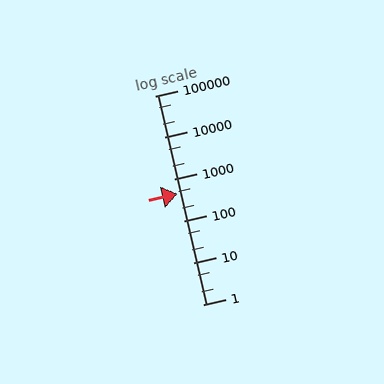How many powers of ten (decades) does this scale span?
The scale spans 5 decades, from 1 to 100000.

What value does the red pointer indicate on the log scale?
The pointer indicates approximately 440.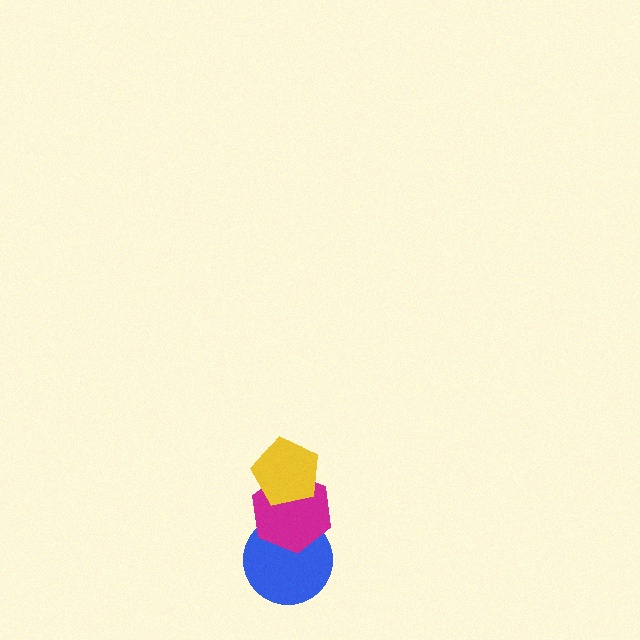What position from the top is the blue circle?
The blue circle is 3rd from the top.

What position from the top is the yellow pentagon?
The yellow pentagon is 1st from the top.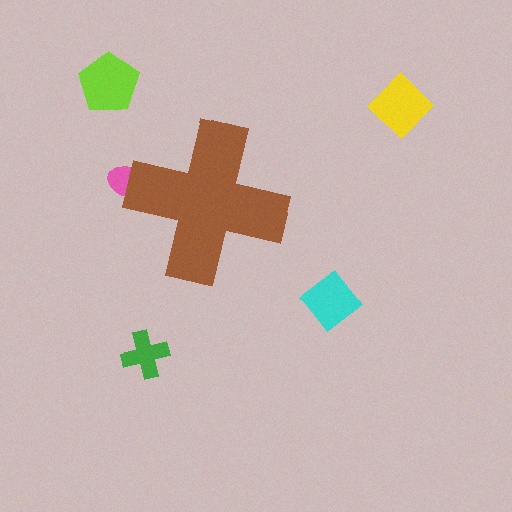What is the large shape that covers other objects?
A brown cross.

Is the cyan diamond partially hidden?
No, the cyan diamond is fully visible.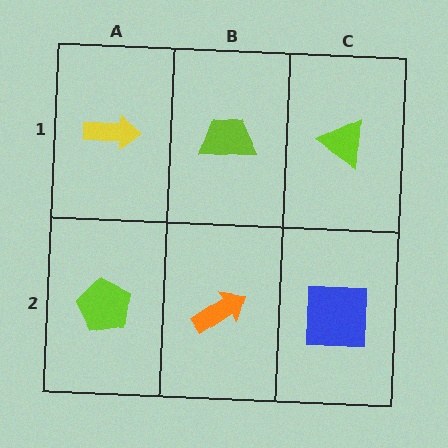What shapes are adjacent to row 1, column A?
A lime pentagon (row 2, column A), a lime trapezoid (row 1, column B).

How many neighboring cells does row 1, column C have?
2.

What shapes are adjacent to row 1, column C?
A blue square (row 2, column C), a lime trapezoid (row 1, column B).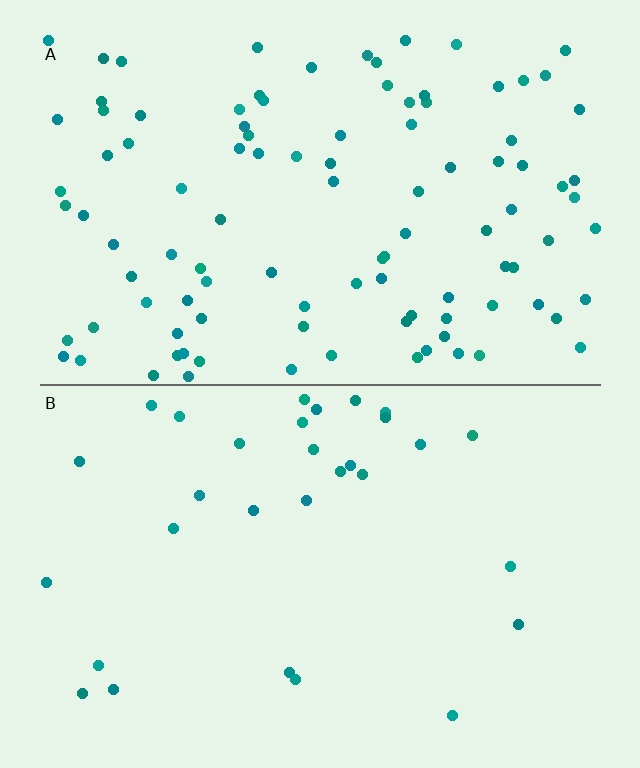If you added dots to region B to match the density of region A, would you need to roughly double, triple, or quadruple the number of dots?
Approximately triple.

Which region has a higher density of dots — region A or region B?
A (the top).